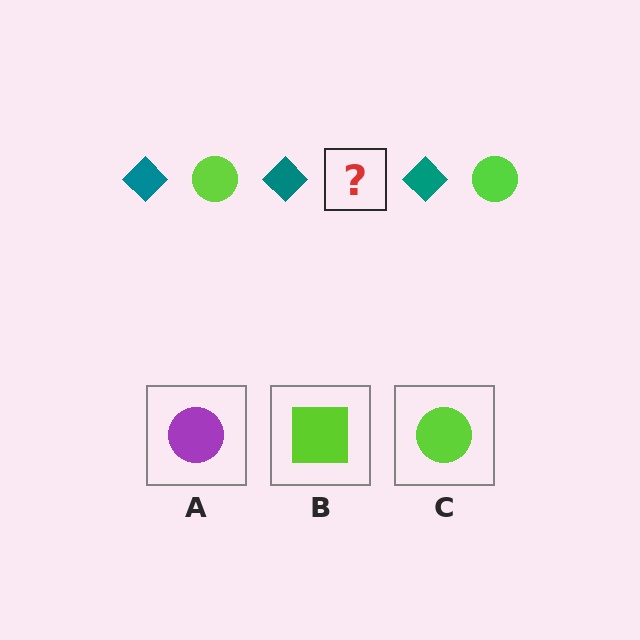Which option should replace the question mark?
Option C.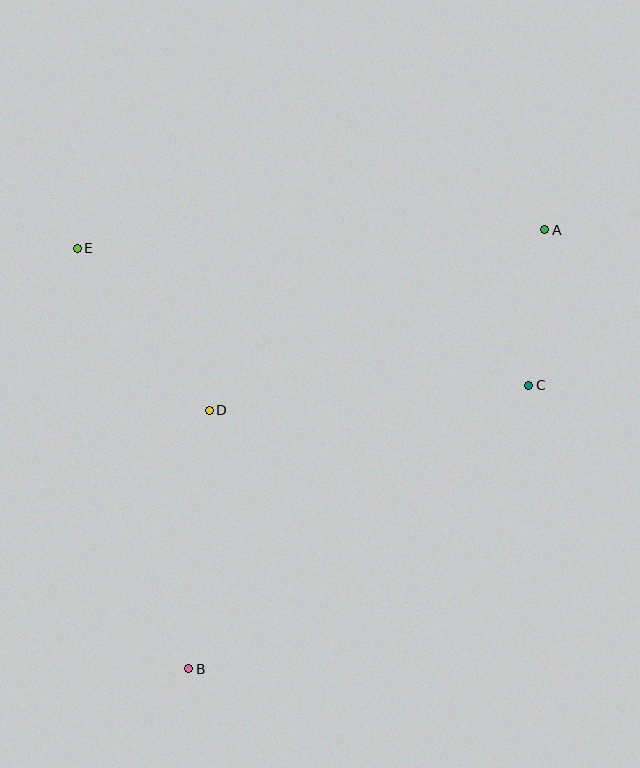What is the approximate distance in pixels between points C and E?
The distance between C and E is approximately 472 pixels.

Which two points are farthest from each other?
Points A and B are farthest from each other.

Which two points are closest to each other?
Points A and C are closest to each other.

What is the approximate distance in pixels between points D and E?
The distance between D and E is approximately 209 pixels.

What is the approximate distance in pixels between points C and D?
The distance between C and D is approximately 321 pixels.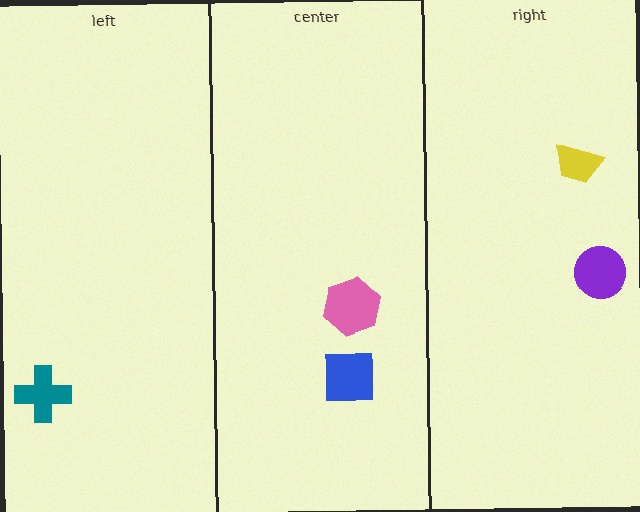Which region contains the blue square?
The center region.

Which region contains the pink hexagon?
The center region.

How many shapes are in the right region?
2.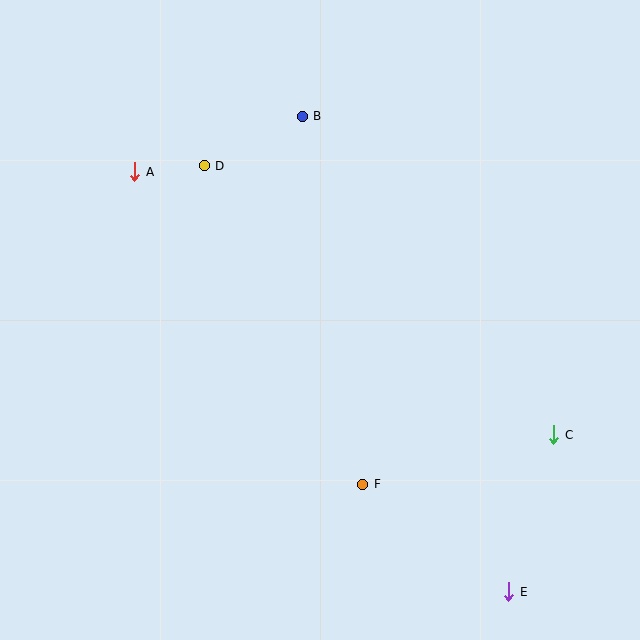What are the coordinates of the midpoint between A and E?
The midpoint between A and E is at (321, 382).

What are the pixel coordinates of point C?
Point C is at (554, 435).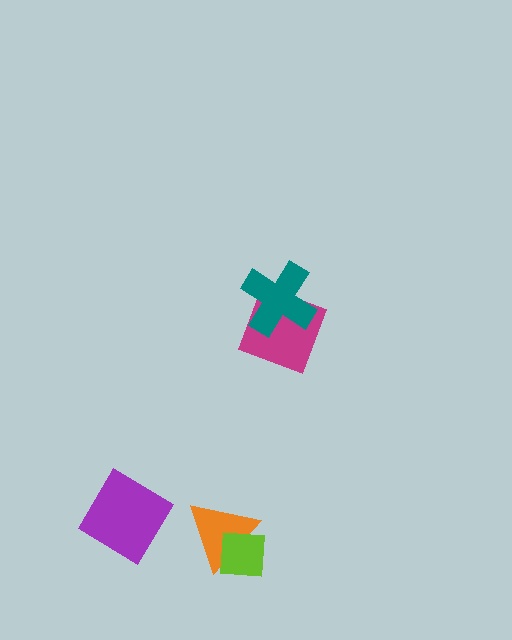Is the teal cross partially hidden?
No, no other shape covers it.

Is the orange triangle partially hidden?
Yes, it is partially covered by another shape.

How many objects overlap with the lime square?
1 object overlaps with the lime square.